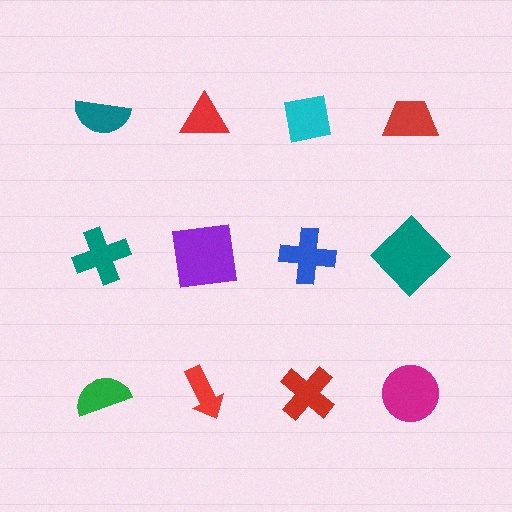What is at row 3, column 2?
A red arrow.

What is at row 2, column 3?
A blue cross.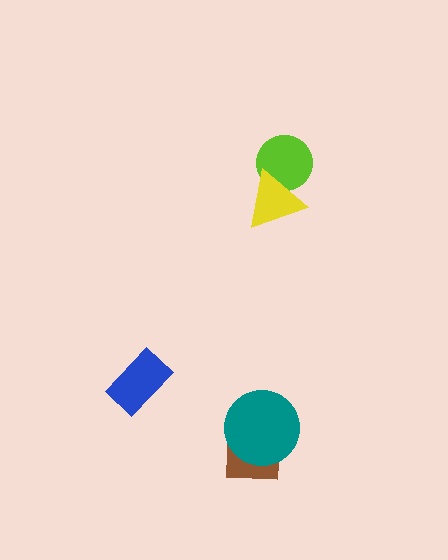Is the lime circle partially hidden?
Yes, it is partially covered by another shape.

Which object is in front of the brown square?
The teal circle is in front of the brown square.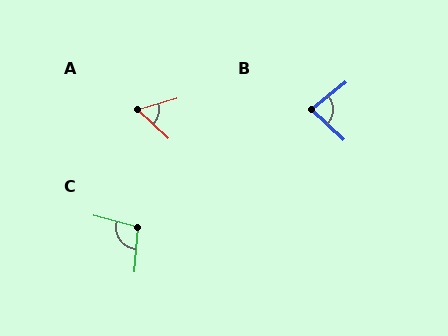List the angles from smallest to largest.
A (59°), B (81°), C (100°).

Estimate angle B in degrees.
Approximately 81 degrees.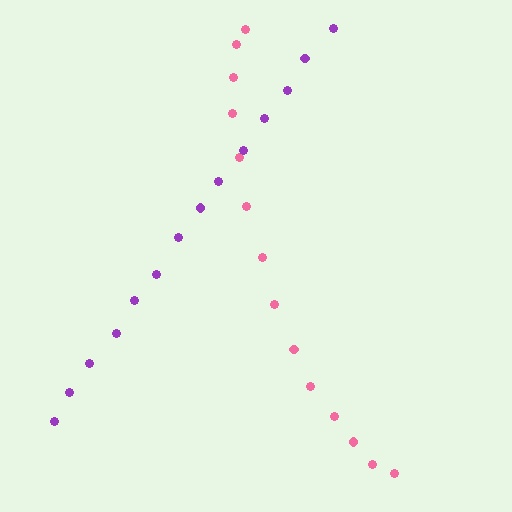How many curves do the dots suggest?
There are 2 distinct paths.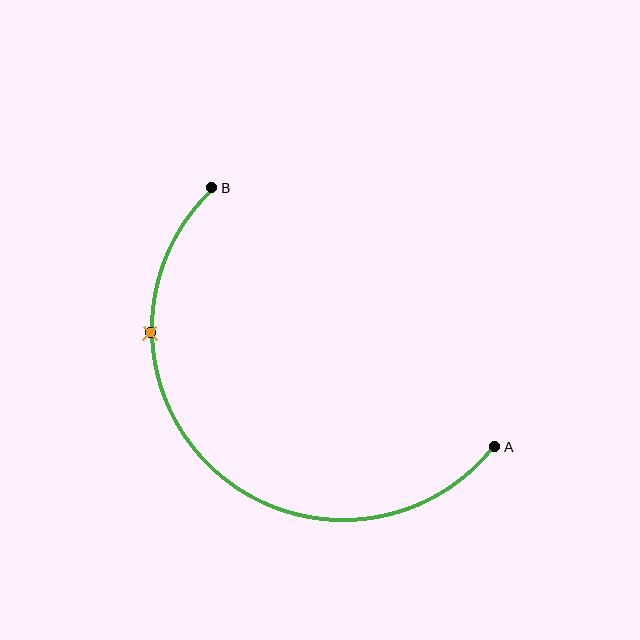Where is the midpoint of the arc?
The arc midpoint is the point on the curve farthest from the straight line joining A and B. It sits below and to the left of that line.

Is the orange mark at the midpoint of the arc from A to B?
No. The orange mark lies on the arc but is closer to endpoint B. The arc midpoint would be at the point on the curve equidistant along the arc from both A and B.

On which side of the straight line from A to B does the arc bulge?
The arc bulges below and to the left of the straight line connecting A and B.